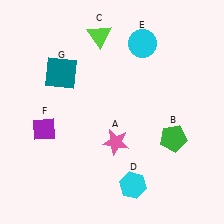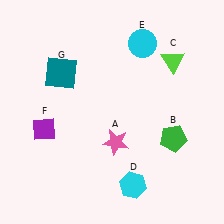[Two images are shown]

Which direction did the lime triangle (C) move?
The lime triangle (C) moved right.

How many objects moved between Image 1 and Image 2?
1 object moved between the two images.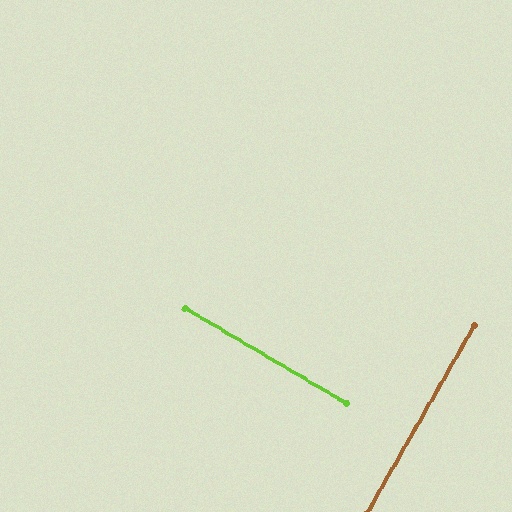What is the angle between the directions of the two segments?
Approximately 89 degrees.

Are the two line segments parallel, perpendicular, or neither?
Perpendicular — they meet at approximately 89°.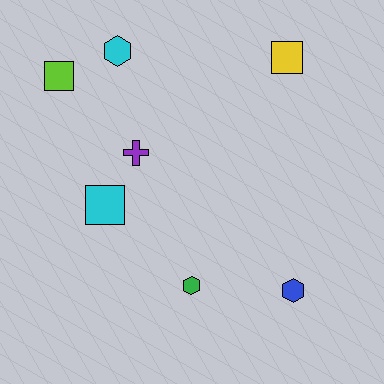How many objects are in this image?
There are 7 objects.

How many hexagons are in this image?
There are 3 hexagons.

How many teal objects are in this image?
There are no teal objects.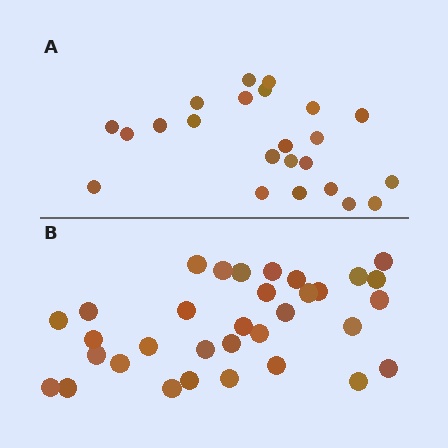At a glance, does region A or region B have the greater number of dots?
Region B (the bottom region) has more dots.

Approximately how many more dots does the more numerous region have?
Region B has roughly 10 or so more dots than region A.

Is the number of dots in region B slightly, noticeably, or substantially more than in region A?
Region B has noticeably more, but not dramatically so. The ratio is roughly 1.4 to 1.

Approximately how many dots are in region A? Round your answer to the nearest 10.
About 20 dots. (The exact count is 23, which rounds to 20.)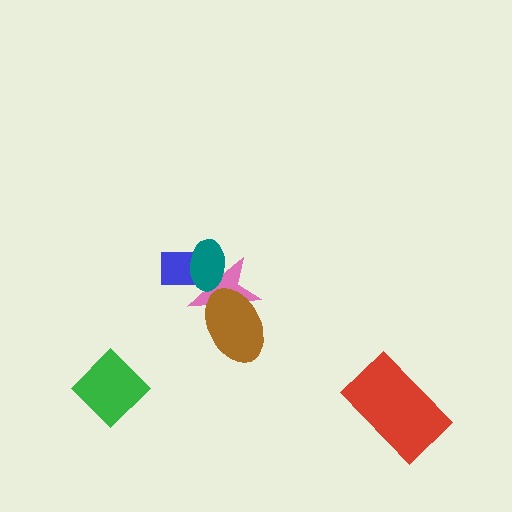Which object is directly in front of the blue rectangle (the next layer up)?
The pink star is directly in front of the blue rectangle.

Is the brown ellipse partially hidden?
No, no other shape covers it.